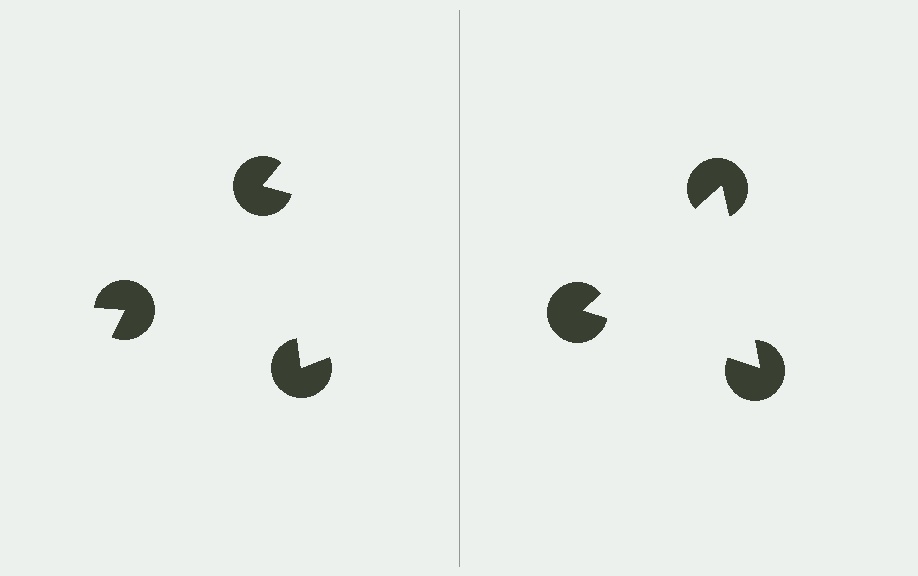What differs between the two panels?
The pac-man discs are positioned identically on both sides; only the wedge orientations differ. On the right they align to a triangle; on the left they are misaligned.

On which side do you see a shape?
An illusory triangle appears on the right side. On the left side the wedge cuts are rotated, so no coherent shape forms.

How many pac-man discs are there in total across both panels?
6 — 3 on each side.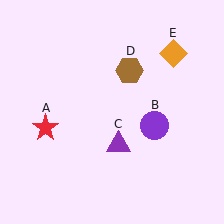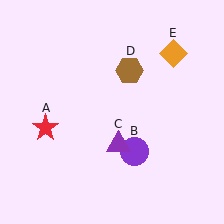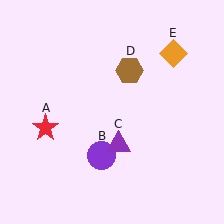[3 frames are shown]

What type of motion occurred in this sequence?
The purple circle (object B) rotated clockwise around the center of the scene.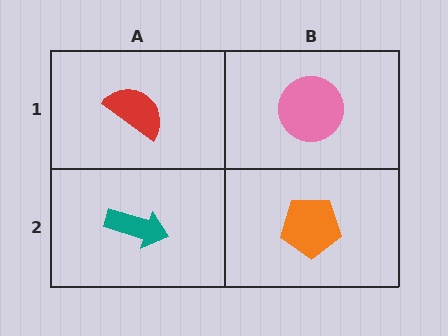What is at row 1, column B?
A pink circle.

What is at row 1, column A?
A red semicircle.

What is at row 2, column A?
A teal arrow.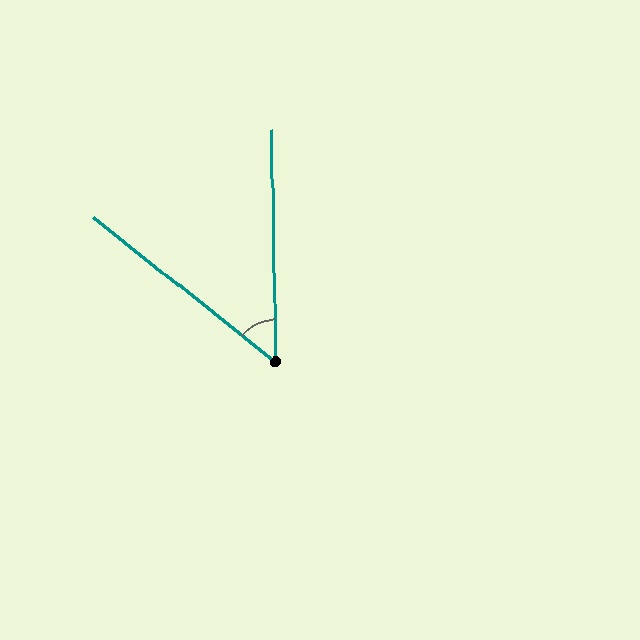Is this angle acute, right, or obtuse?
It is acute.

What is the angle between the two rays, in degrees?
Approximately 51 degrees.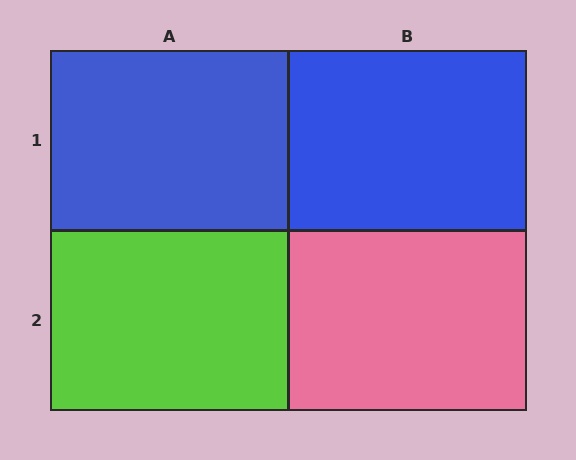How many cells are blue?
2 cells are blue.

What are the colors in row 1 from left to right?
Blue, blue.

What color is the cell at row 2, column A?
Lime.